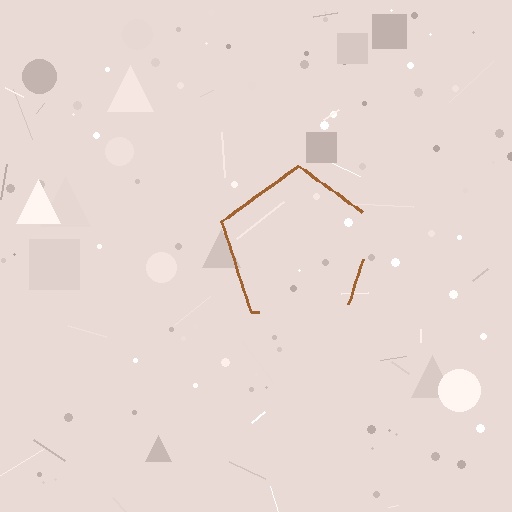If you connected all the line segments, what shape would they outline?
They would outline a pentagon.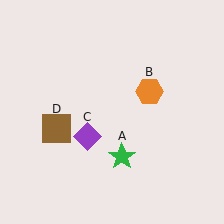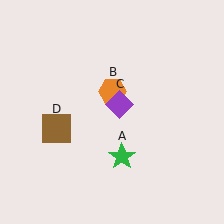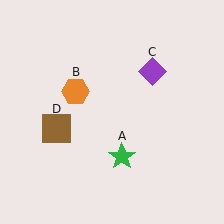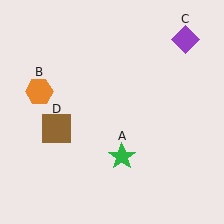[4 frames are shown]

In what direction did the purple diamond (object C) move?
The purple diamond (object C) moved up and to the right.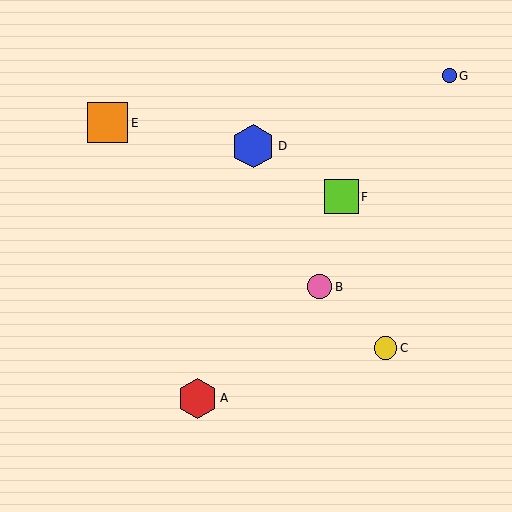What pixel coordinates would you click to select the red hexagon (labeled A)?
Click at (197, 398) to select the red hexagon A.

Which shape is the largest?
The blue hexagon (labeled D) is the largest.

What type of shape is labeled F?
Shape F is a lime square.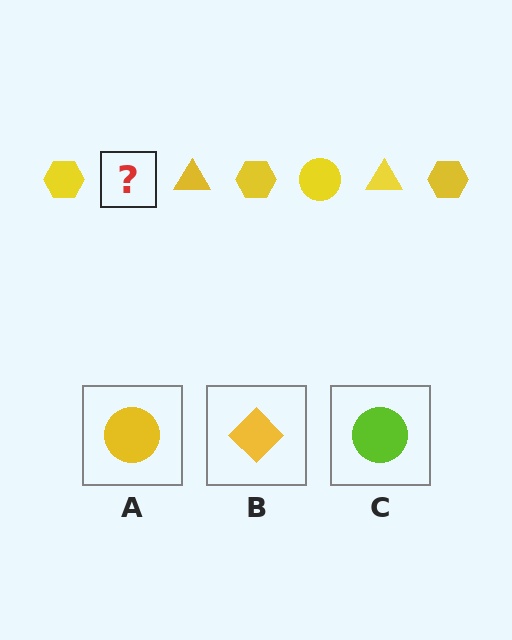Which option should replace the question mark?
Option A.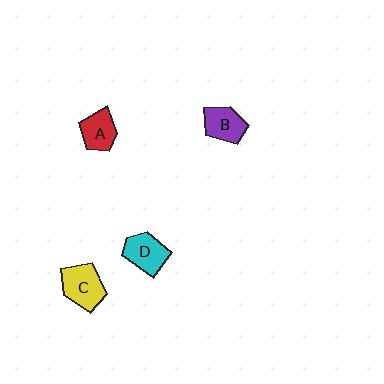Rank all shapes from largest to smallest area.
From largest to smallest: C (yellow), D (cyan), B (purple), A (red).